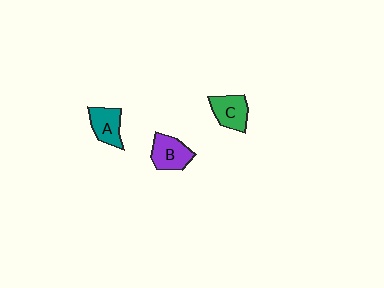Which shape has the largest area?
Shape B (purple).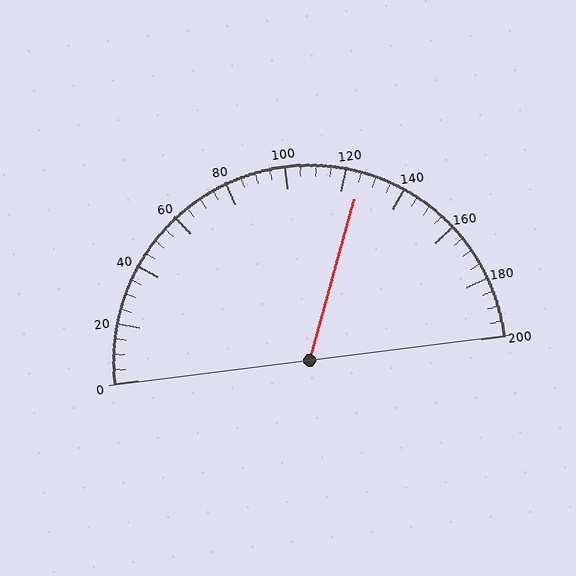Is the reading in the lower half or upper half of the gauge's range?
The reading is in the upper half of the range (0 to 200).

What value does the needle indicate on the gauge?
The needle indicates approximately 125.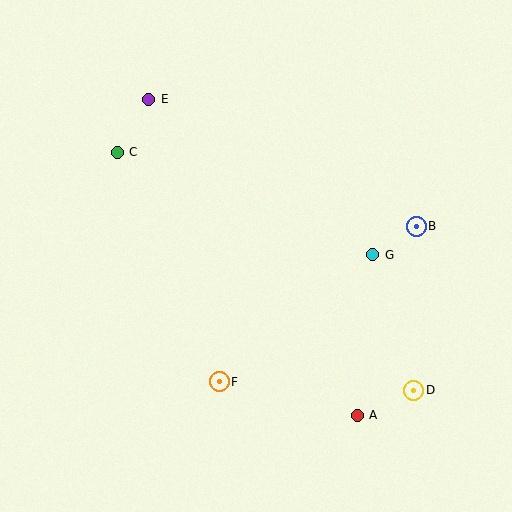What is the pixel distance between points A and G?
The distance between A and G is 161 pixels.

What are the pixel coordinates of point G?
Point G is at (373, 255).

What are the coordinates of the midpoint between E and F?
The midpoint between E and F is at (184, 240).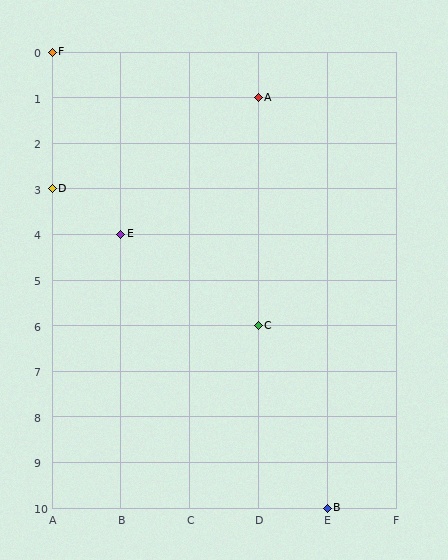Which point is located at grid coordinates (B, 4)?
Point E is at (B, 4).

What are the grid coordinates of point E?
Point E is at grid coordinates (B, 4).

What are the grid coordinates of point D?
Point D is at grid coordinates (A, 3).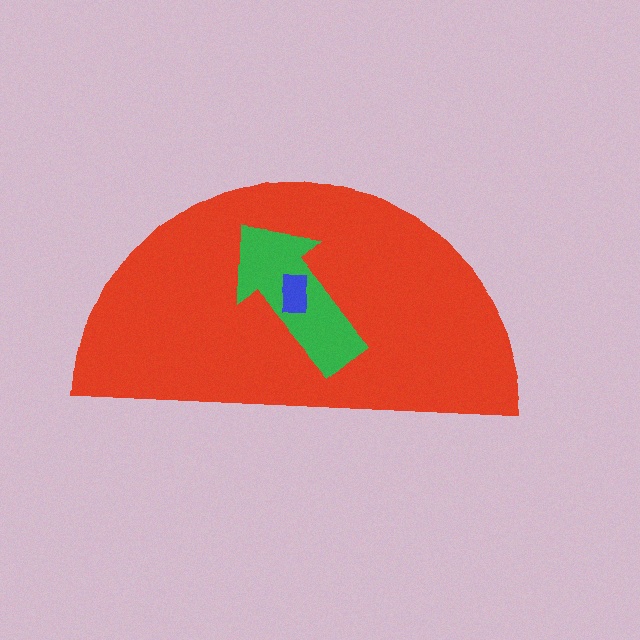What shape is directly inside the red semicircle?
The green arrow.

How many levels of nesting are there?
3.